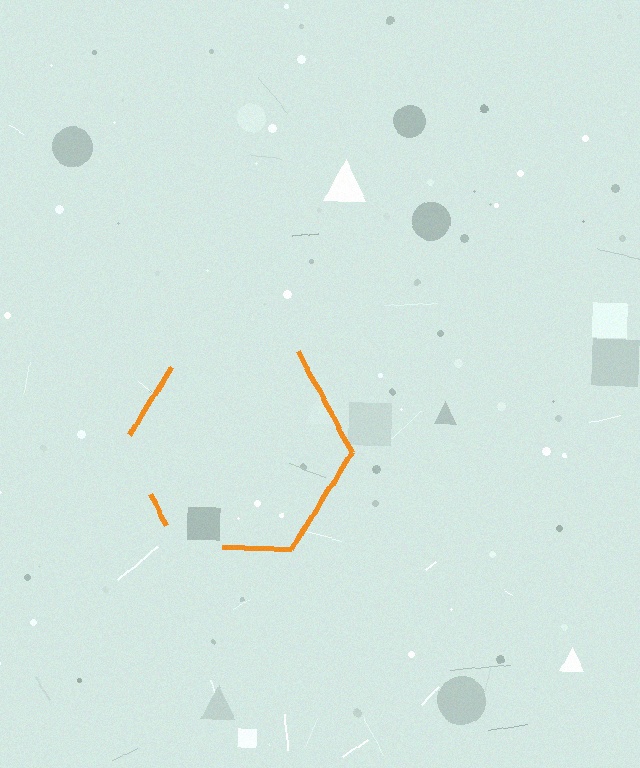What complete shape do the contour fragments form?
The contour fragments form a hexagon.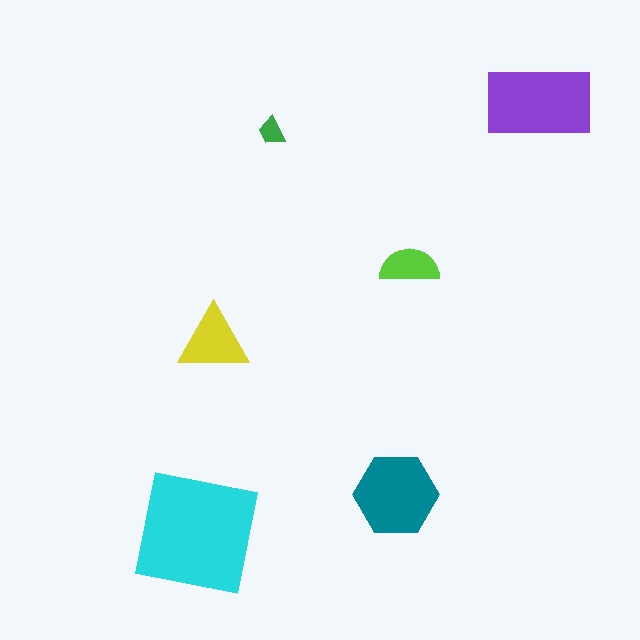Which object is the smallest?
The green trapezoid.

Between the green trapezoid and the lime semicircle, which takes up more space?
The lime semicircle.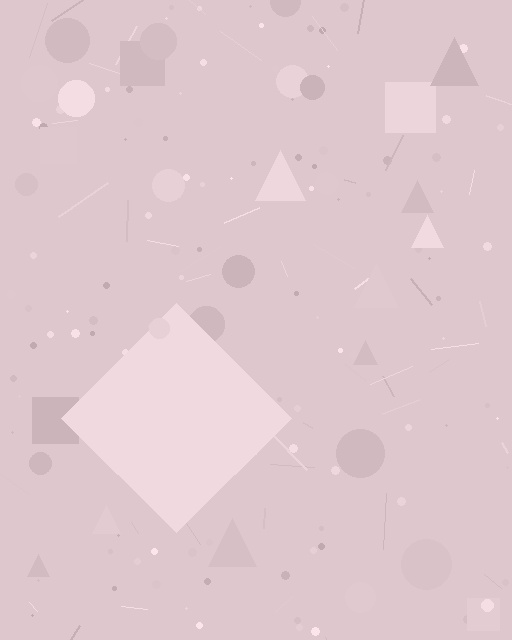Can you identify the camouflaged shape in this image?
The camouflaged shape is a diamond.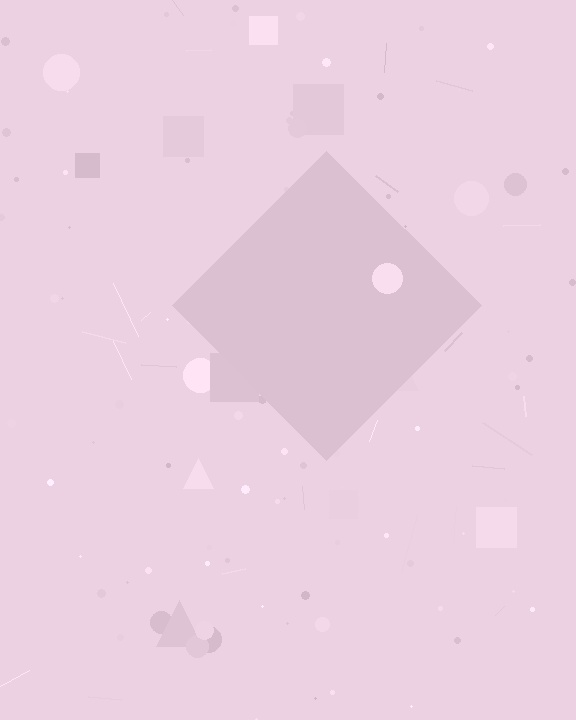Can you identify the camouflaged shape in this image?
The camouflaged shape is a diamond.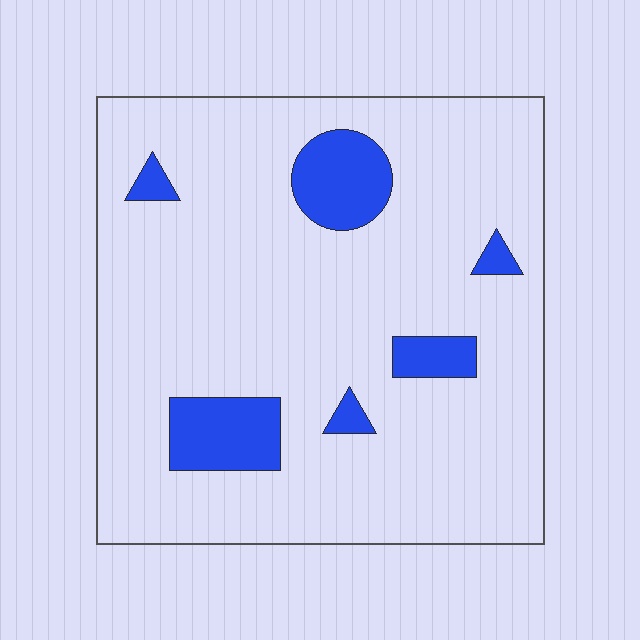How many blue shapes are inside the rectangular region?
6.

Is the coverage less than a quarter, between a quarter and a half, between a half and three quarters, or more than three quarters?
Less than a quarter.